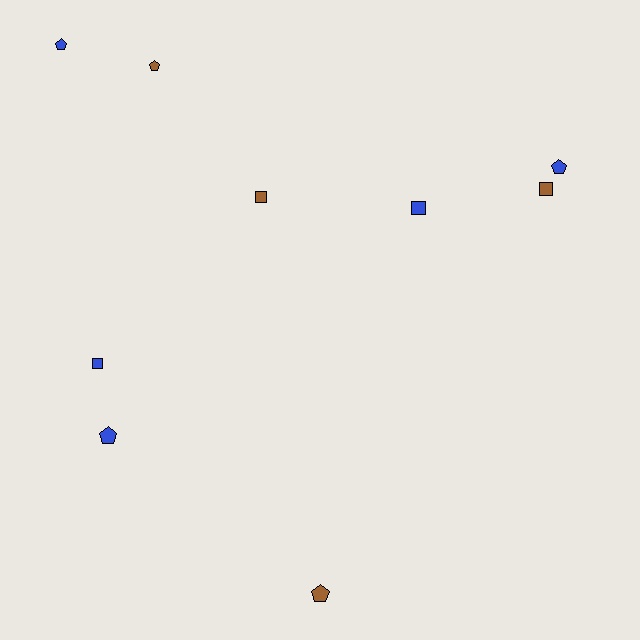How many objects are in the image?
There are 9 objects.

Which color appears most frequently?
Blue, with 5 objects.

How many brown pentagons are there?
There are 2 brown pentagons.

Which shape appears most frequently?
Pentagon, with 5 objects.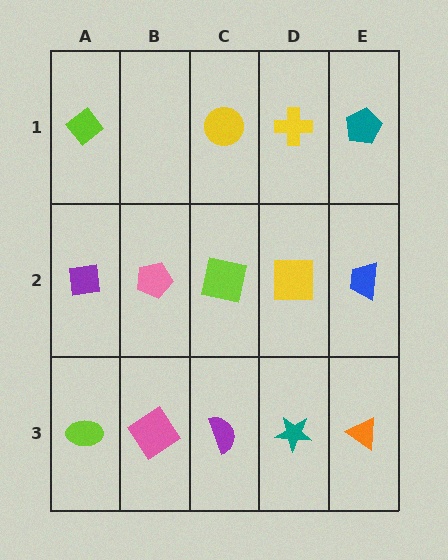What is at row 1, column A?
A lime diamond.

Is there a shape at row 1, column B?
No, that cell is empty.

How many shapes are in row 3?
5 shapes.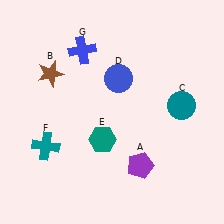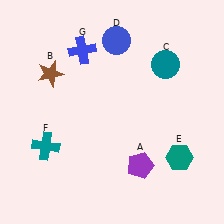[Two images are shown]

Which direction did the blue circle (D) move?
The blue circle (D) moved up.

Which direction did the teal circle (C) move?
The teal circle (C) moved up.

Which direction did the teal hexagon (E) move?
The teal hexagon (E) moved right.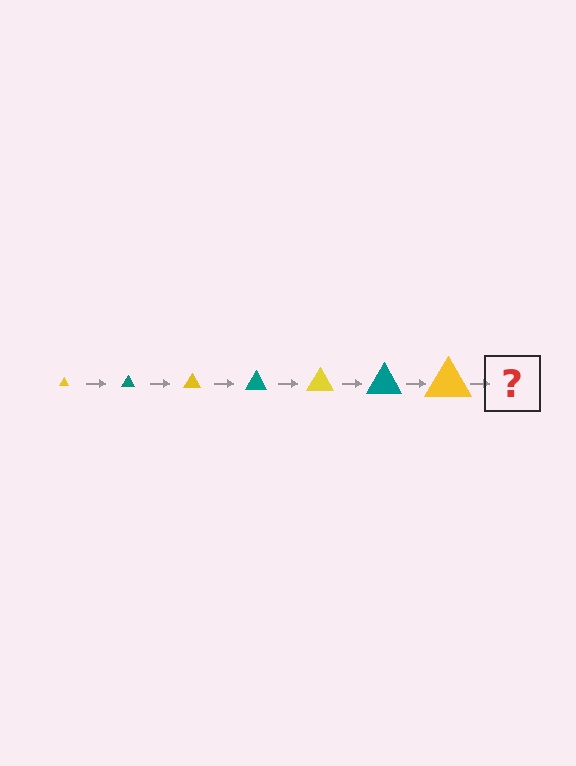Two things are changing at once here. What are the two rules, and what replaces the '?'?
The two rules are that the triangle grows larger each step and the color cycles through yellow and teal. The '?' should be a teal triangle, larger than the previous one.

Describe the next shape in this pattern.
It should be a teal triangle, larger than the previous one.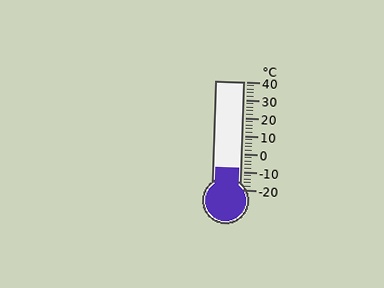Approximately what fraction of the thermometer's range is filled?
The thermometer is filled to approximately 20% of its range.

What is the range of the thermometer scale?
The thermometer scale ranges from -20°C to 40°C.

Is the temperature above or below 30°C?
The temperature is below 30°C.